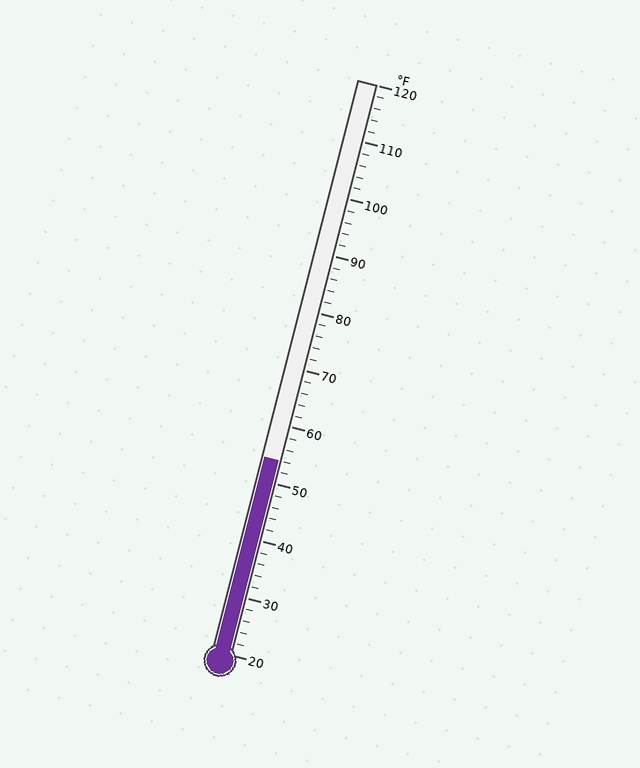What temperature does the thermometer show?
The thermometer shows approximately 54°F.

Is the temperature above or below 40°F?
The temperature is above 40°F.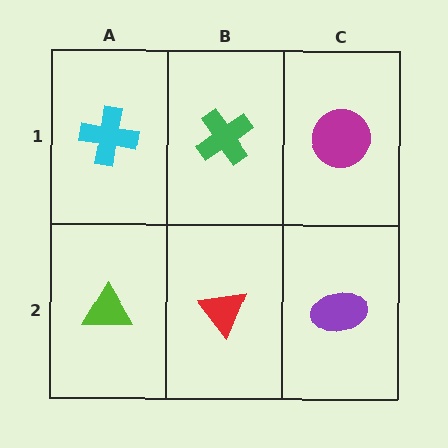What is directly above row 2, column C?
A magenta circle.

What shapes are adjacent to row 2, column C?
A magenta circle (row 1, column C), a red triangle (row 2, column B).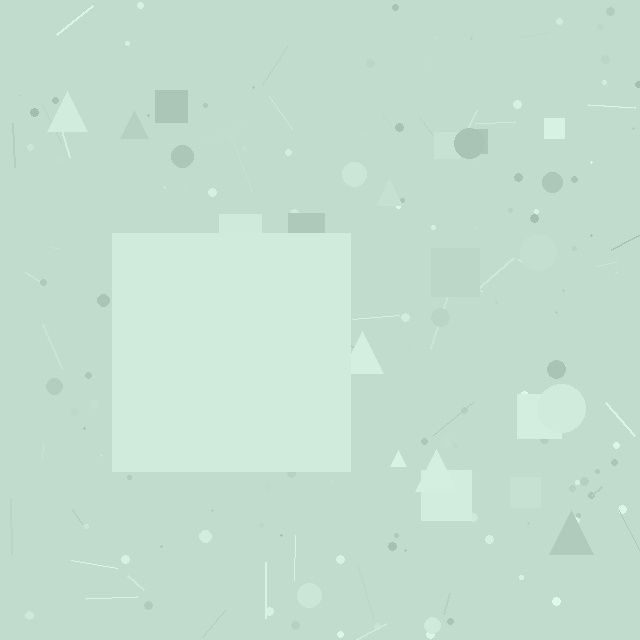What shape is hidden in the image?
A square is hidden in the image.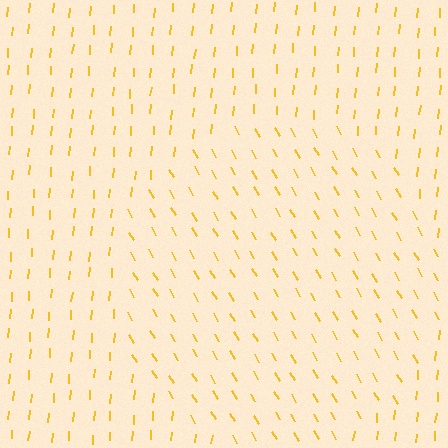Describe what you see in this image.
The image is filled with small yellow line segments. A circle region in the image has lines oriented differently from the surrounding lines, creating a visible texture boundary.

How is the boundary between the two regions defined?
The boundary is defined purely by a change in line orientation (approximately 35 degrees difference). All lines are the same color and thickness.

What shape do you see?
I see a circle.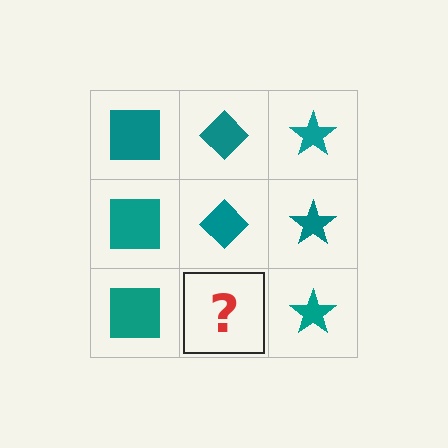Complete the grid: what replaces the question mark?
The question mark should be replaced with a teal diamond.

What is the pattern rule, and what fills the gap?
The rule is that each column has a consistent shape. The gap should be filled with a teal diamond.